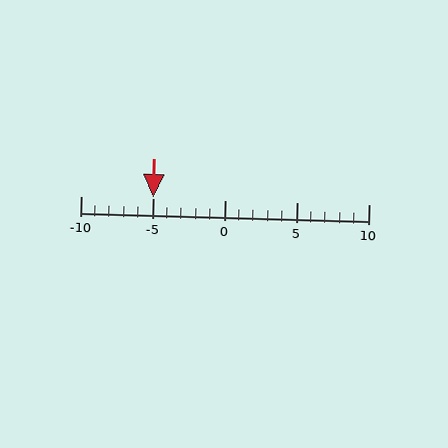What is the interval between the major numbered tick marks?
The major tick marks are spaced 5 units apart.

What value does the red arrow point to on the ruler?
The red arrow points to approximately -5.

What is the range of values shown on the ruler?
The ruler shows values from -10 to 10.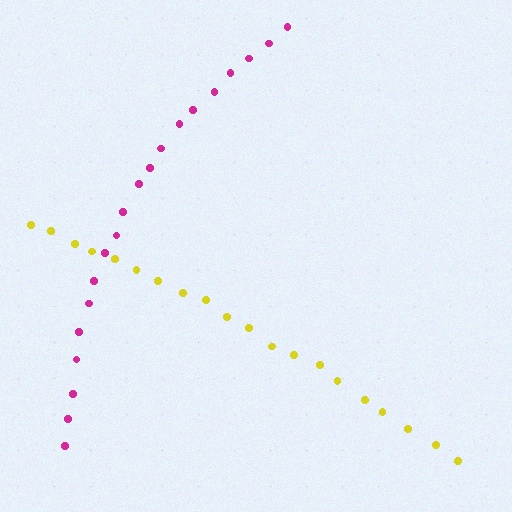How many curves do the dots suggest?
There are 2 distinct paths.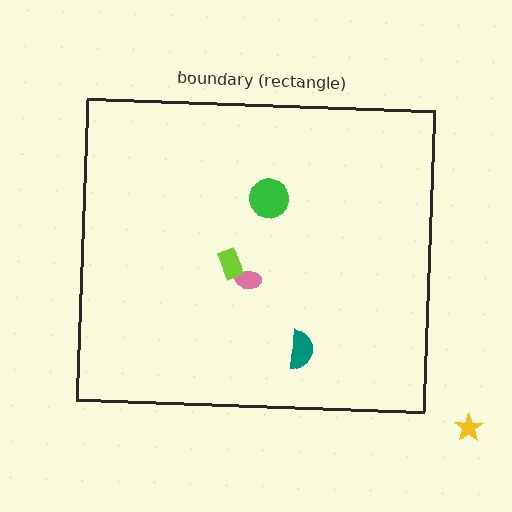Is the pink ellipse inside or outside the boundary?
Inside.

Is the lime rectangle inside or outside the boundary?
Inside.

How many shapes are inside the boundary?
4 inside, 1 outside.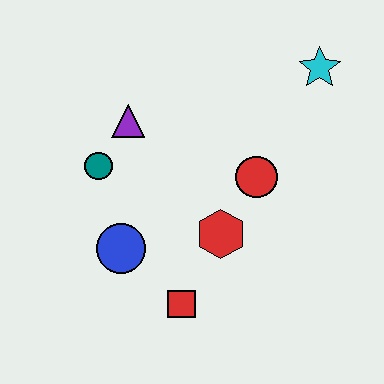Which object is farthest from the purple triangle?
The cyan star is farthest from the purple triangle.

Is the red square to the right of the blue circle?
Yes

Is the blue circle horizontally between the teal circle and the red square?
Yes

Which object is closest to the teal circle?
The purple triangle is closest to the teal circle.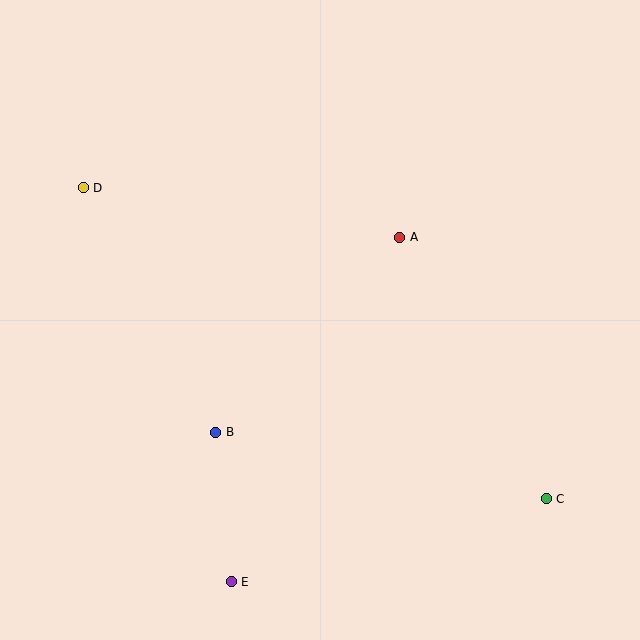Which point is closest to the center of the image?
Point A at (400, 237) is closest to the center.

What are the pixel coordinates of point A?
Point A is at (400, 237).